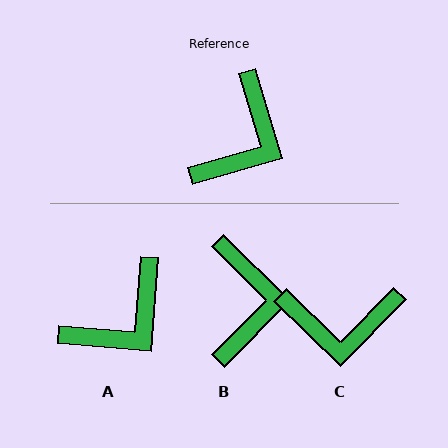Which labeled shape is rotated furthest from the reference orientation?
C, about 61 degrees away.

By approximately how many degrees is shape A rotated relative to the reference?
Approximately 21 degrees clockwise.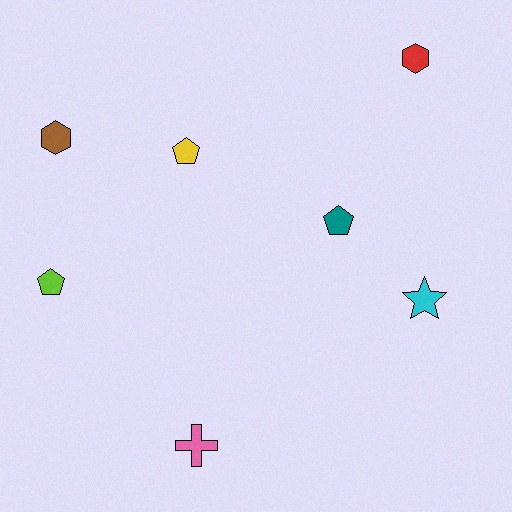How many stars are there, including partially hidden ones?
There is 1 star.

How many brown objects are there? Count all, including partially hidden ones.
There is 1 brown object.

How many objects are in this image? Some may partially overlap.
There are 7 objects.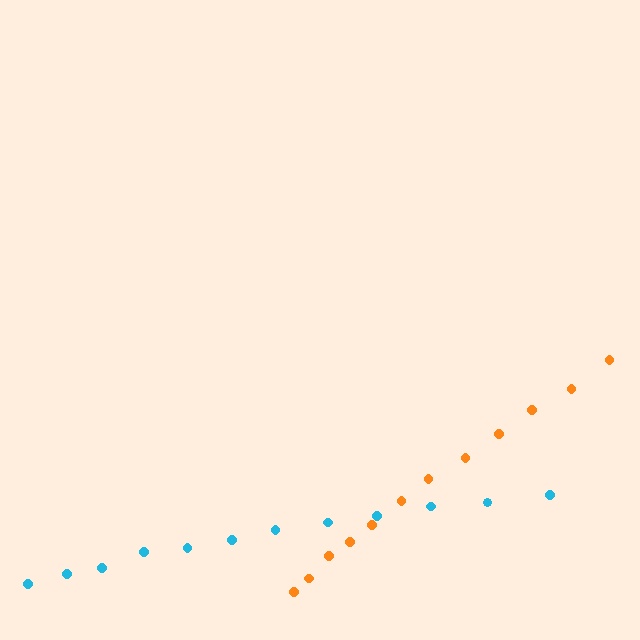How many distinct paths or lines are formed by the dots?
There are 2 distinct paths.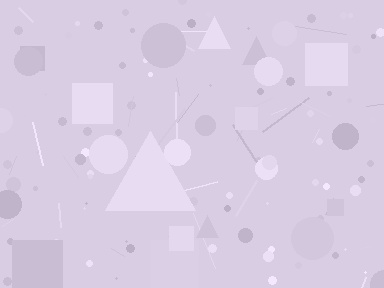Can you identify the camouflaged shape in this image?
The camouflaged shape is a triangle.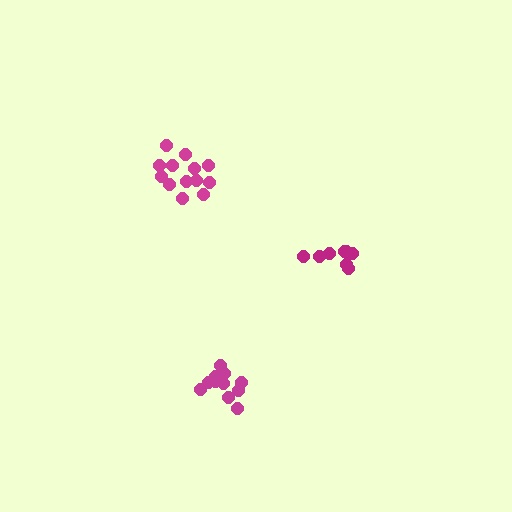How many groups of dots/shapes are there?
There are 3 groups.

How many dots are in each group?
Group 1: 11 dots, Group 2: 8 dots, Group 3: 13 dots (32 total).